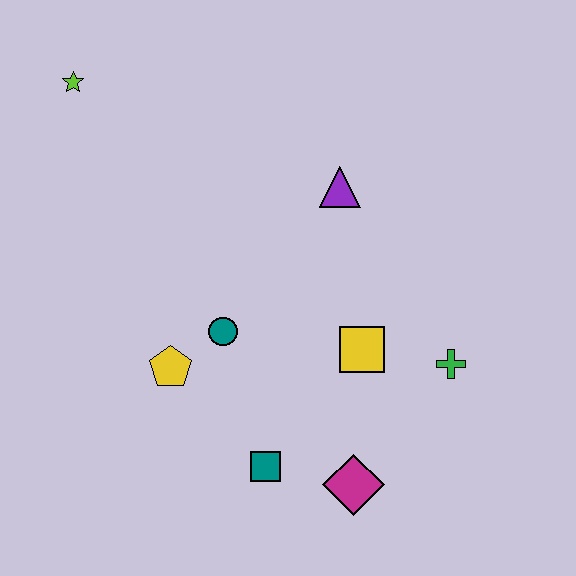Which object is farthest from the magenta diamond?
The lime star is farthest from the magenta diamond.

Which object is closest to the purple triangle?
The yellow square is closest to the purple triangle.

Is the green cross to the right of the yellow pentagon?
Yes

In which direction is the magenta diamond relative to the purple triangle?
The magenta diamond is below the purple triangle.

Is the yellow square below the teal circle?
Yes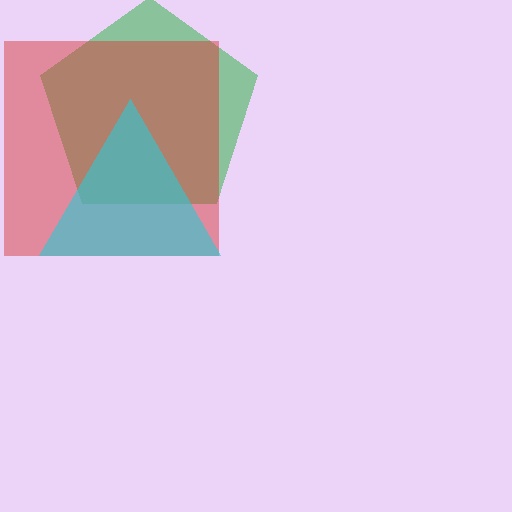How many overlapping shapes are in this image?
There are 3 overlapping shapes in the image.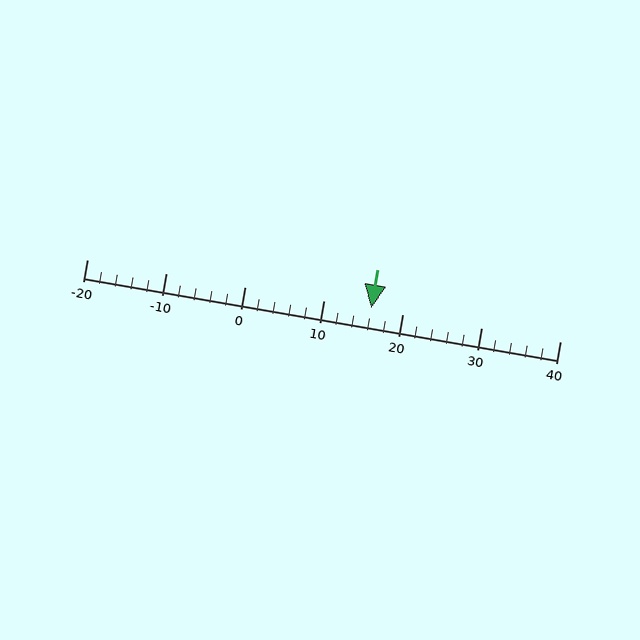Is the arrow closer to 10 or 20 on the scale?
The arrow is closer to 20.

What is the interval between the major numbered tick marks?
The major tick marks are spaced 10 units apart.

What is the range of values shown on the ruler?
The ruler shows values from -20 to 40.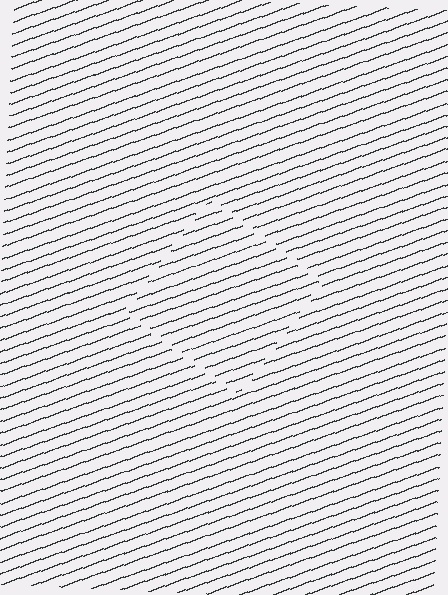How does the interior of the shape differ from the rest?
The interior of the shape contains the same grating, shifted by half a period — the contour is defined by the phase discontinuity where line-ends from the inner and outer gratings abut.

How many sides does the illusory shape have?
4 sides — the line-ends trace a square.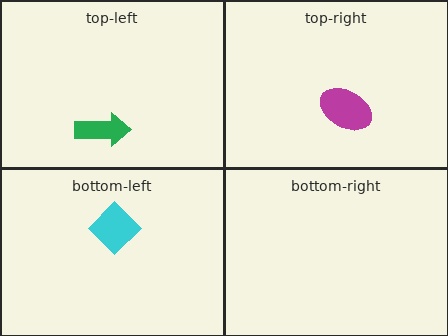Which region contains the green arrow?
The top-left region.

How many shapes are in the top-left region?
1.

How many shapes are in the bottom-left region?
1.